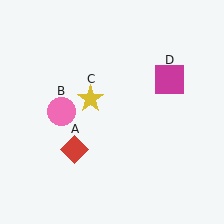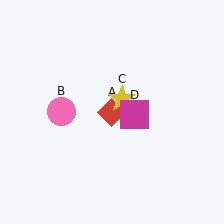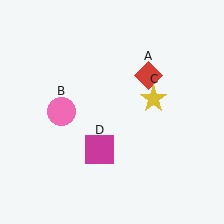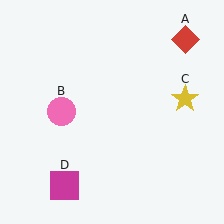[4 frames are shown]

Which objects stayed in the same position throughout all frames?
Pink circle (object B) remained stationary.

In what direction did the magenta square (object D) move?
The magenta square (object D) moved down and to the left.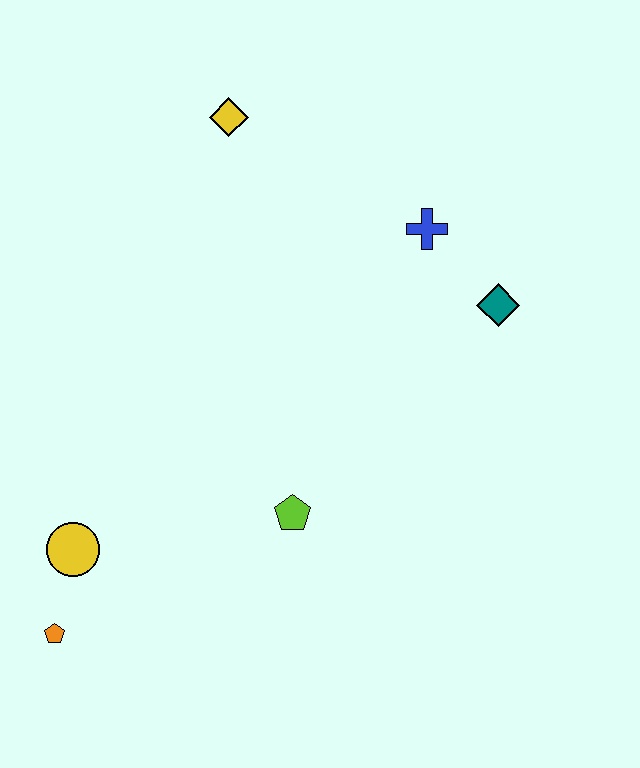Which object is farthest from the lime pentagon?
The yellow diamond is farthest from the lime pentagon.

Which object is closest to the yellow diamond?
The blue cross is closest to the yellow diamond.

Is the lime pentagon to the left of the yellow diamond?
No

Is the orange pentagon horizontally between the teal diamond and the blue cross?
No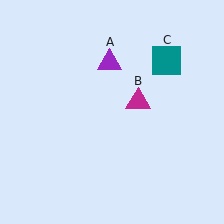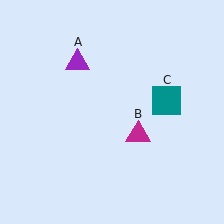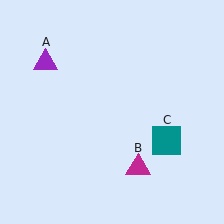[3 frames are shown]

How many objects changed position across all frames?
3 objects changed position: purple triangle (object A), magenta triangle (object B), teal square (object C).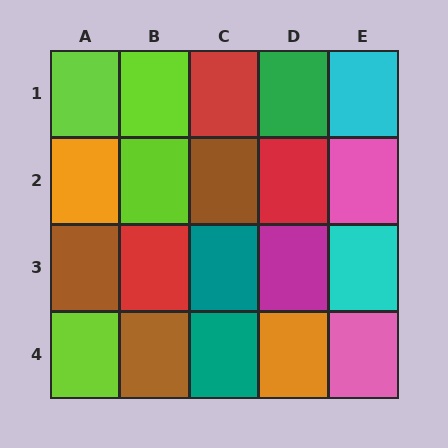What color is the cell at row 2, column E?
Pink.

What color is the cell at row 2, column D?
Red.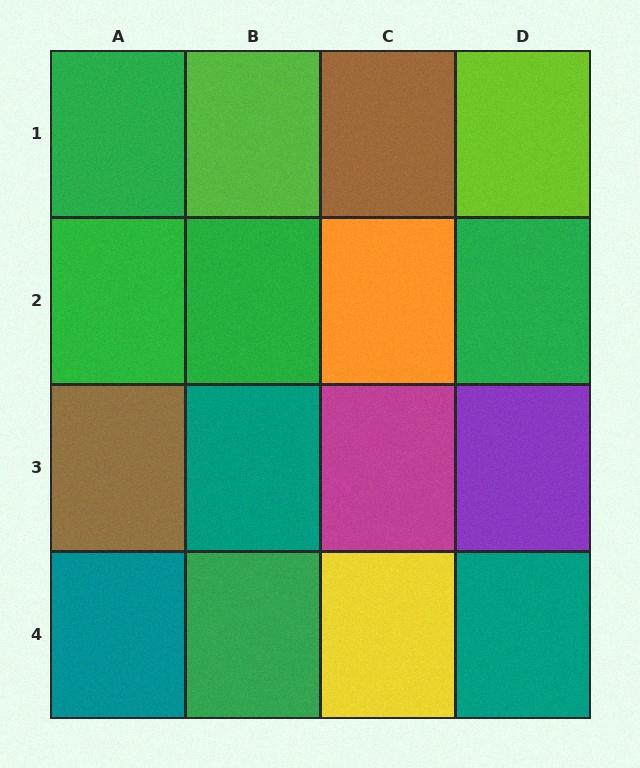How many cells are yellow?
1 cell is yellow.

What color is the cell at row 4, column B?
Green.